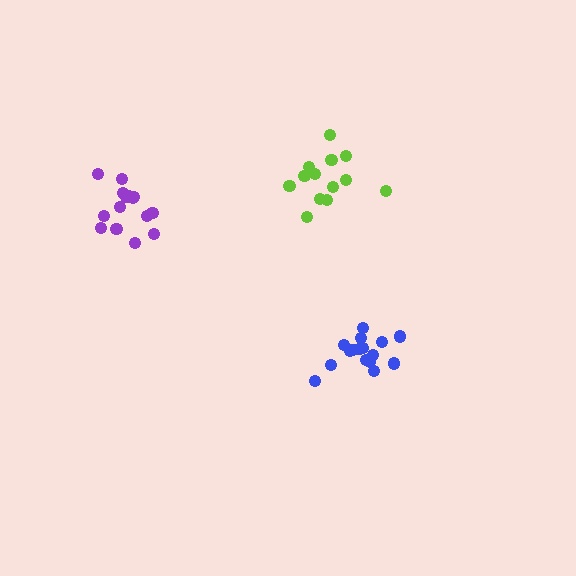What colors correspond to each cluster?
The clusters are colored: blue, lime, purple.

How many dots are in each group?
Group 1: 16 dots, Group 2: 13 dots, Group 3: 15 dots (44 total).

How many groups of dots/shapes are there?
There are 3 groups.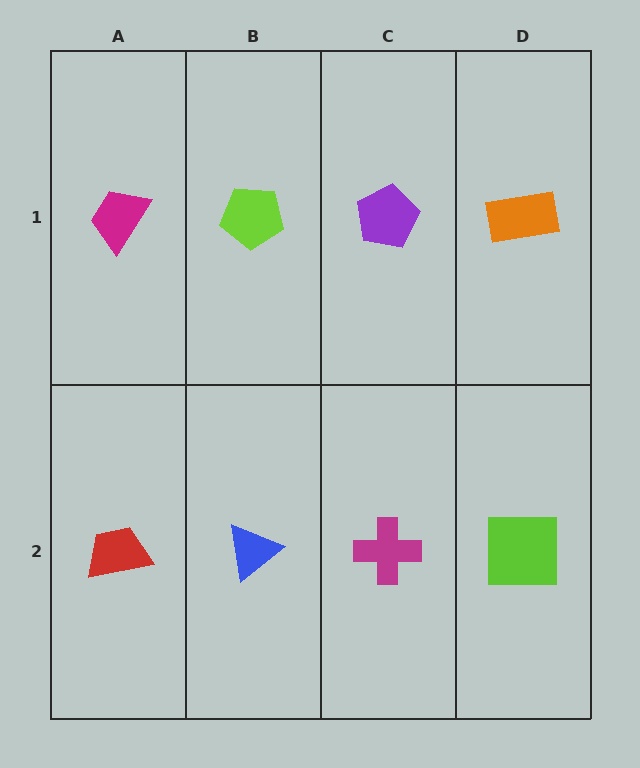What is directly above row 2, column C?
A purple pentagon.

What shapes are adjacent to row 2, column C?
A purple pentagon (row 1, column C), a blue triangle (row 2, column B), a lime square (row 2, column D).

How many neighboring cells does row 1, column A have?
2.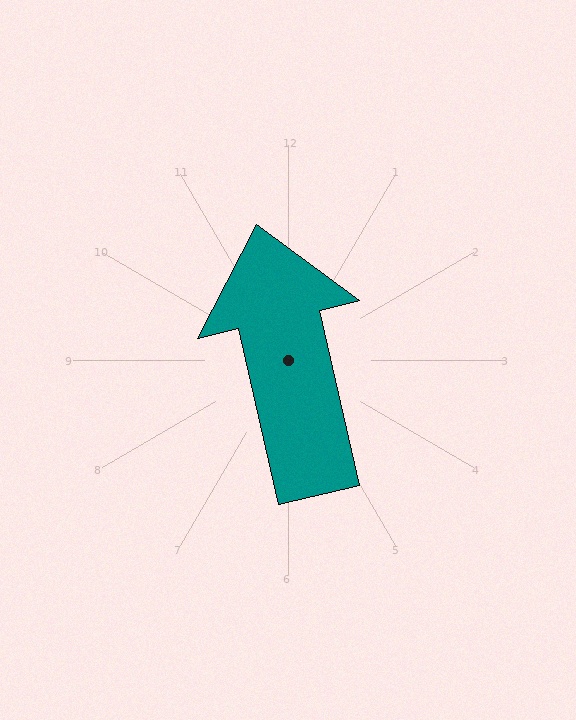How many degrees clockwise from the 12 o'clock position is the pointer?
Approximately 347 degrees.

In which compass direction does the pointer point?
North.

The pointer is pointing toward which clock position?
Roughly 12 o'clock.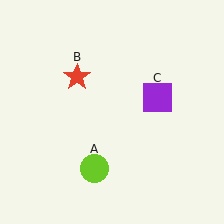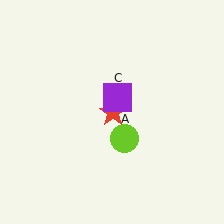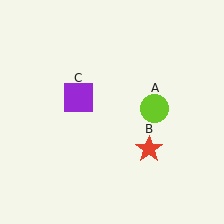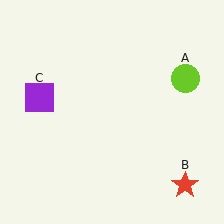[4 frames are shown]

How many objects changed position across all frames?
3 objects changed position: lime circle (object A), red star (object B), purple square (object C).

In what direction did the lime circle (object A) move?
The lime circle (object A) moved up and to the right.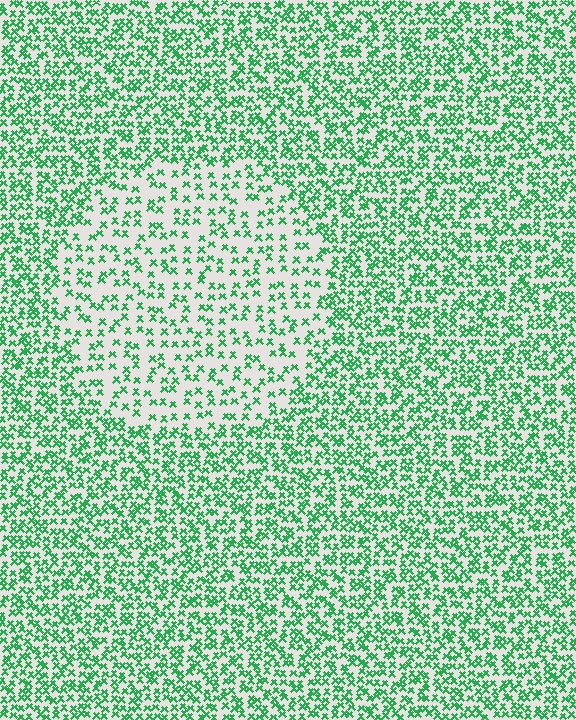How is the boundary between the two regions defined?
The boundary is defined by a change in element density (approximately 2.0x ratio). All elements are the same color, size, and shape.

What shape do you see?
I see a circle.